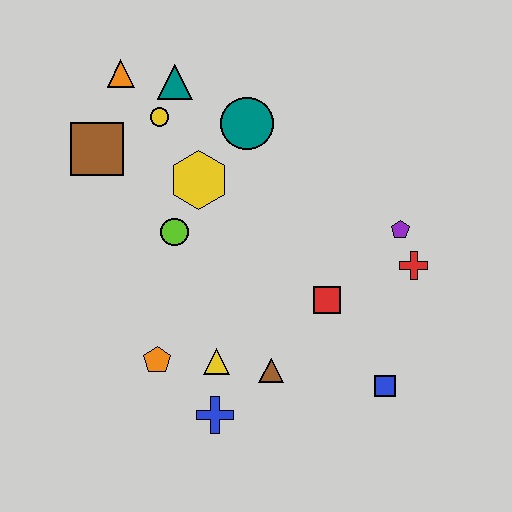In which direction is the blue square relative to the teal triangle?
The blue square is below the teal triangle.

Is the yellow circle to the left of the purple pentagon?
Yes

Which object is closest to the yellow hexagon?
The lime circle is closest to the yellow hexagon.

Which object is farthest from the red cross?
The orange triangle is farthest from the red cross.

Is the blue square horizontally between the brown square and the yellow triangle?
No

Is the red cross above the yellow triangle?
Yes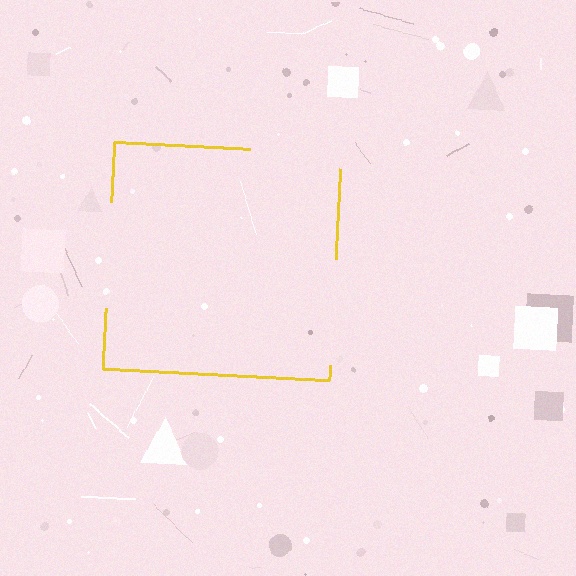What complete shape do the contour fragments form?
The contour fragments form a square.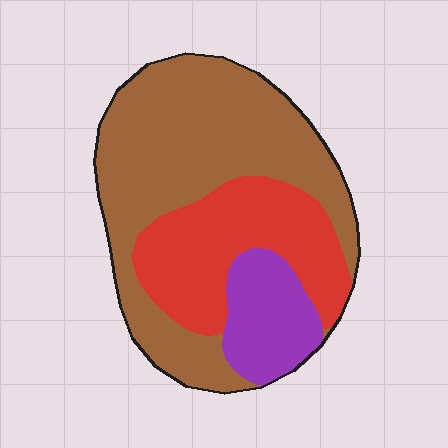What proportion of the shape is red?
Red covers 30% of the shape.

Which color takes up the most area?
Brown, at roughly 55%.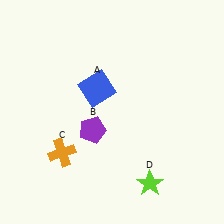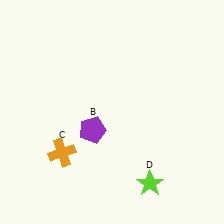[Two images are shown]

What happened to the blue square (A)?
The blue square (A) was removed in Image 2. It was in the top-left area of Image 1.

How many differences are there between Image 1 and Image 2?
There is 1 difference between the two images.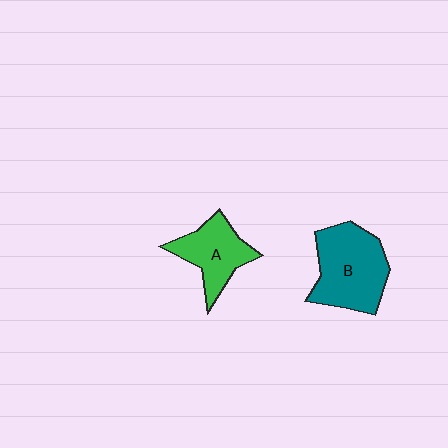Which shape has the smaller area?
Shape A (green).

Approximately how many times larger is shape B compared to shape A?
Approximately 1.4 times.